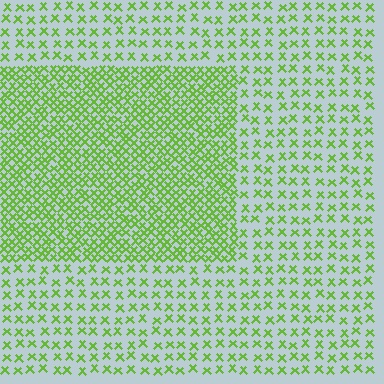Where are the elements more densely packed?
The elements are more densely packed inside the rectangle boundary.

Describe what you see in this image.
The image contains small lime elements arranged at two different densities. A rectangle-shaped region is visible where the elements are more densely packed than the surrounding area.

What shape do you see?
I see a rectangle.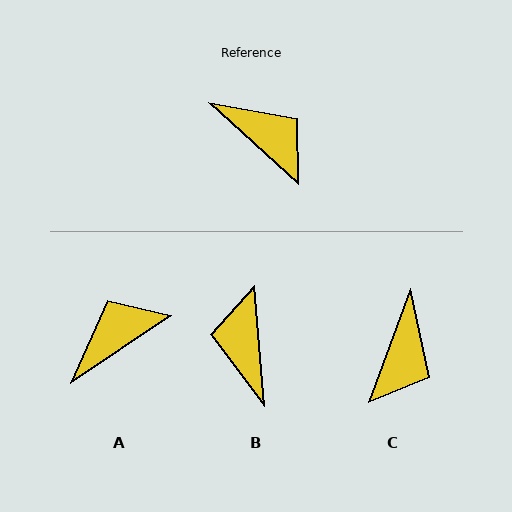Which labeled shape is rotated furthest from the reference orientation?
B, about 137 degrees away.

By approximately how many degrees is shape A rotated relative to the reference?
Approximately 76 degrees counter-clockwise.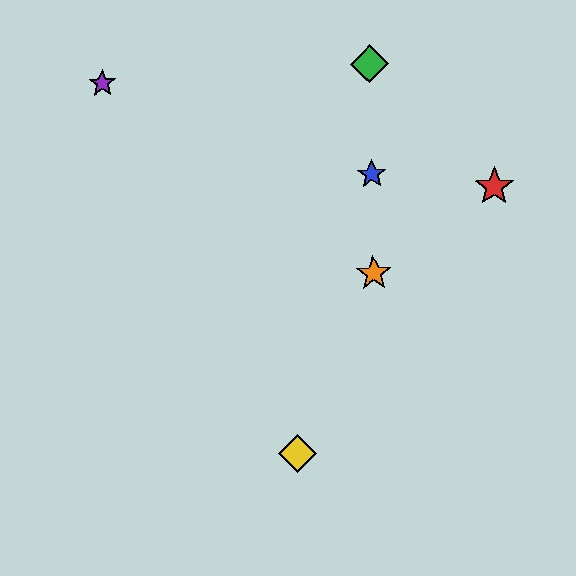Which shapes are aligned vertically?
The blue star, the green diamond, the orange star are aligned vertically.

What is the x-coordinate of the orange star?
The orange star is at x≈373.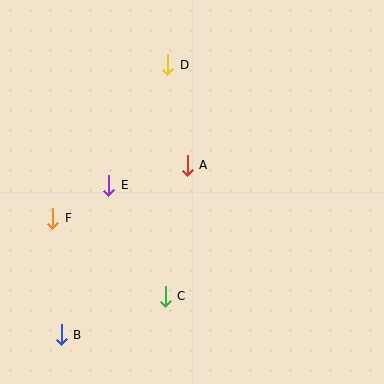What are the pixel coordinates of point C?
Point C is at (165, 296).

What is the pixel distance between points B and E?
The distance between B and E is 157 pixels.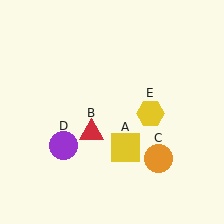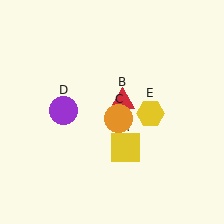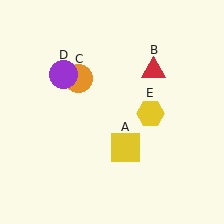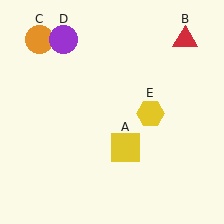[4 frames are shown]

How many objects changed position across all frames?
3 objects changed position: red triangle (object B), orange circle (object C), purple circle (object D).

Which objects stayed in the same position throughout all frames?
Yellow square (object A) and yellow hexagon (object E) remained stationary.